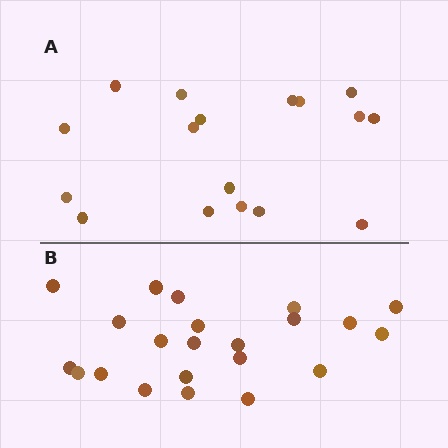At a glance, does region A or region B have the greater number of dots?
Region B (the bottom region) has more dots.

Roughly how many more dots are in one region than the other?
Region B has about 5 more dots than region A.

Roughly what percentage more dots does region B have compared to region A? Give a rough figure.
About 30% more.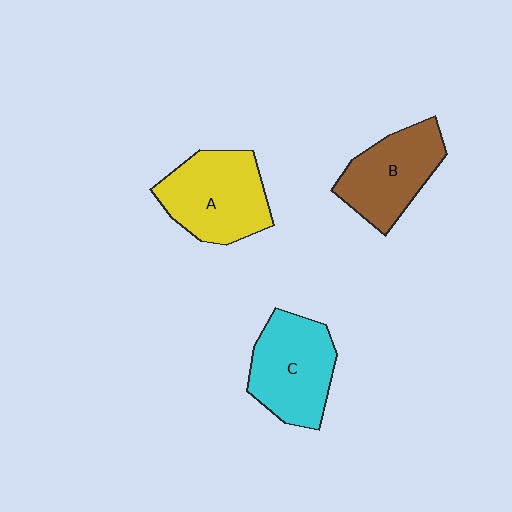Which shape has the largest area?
Shape A (yellow).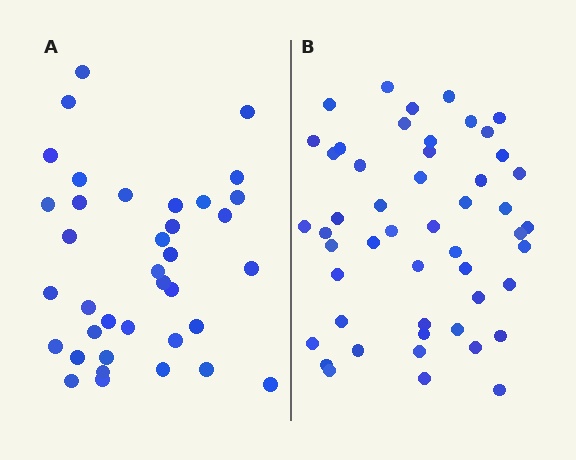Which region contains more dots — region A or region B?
Region B (the right region) has more dots.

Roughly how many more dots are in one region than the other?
Region B has approximately 15 more dots than region A.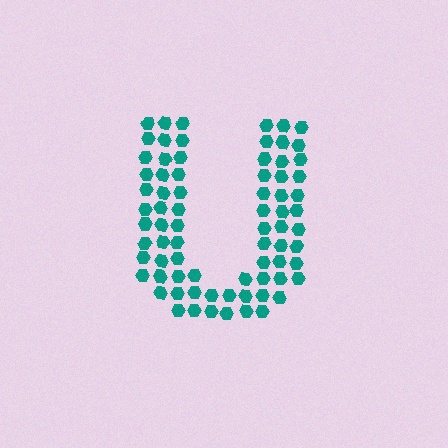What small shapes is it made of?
It is made of small hexagons.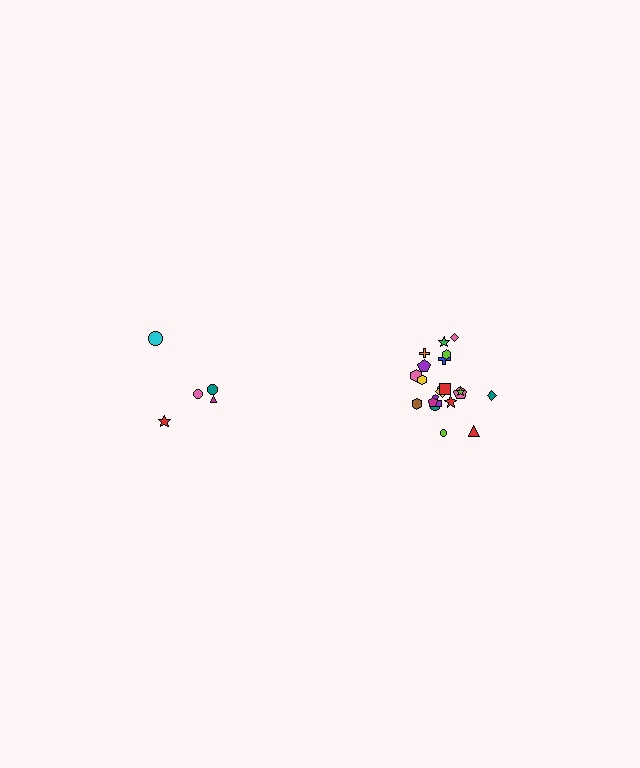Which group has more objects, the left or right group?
The right group.